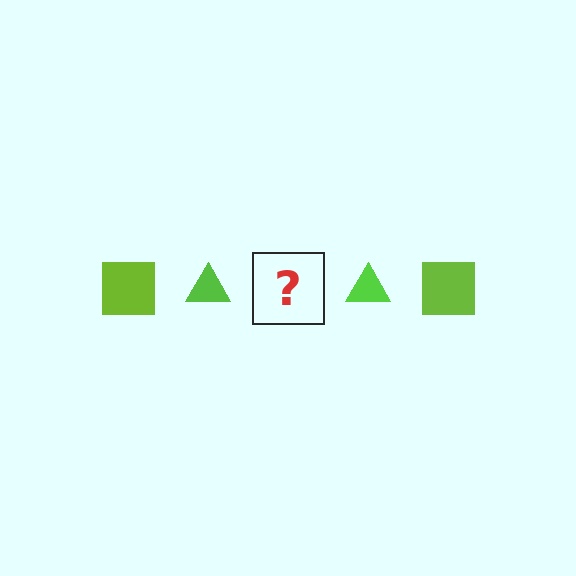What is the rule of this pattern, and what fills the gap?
The rule is that the pattern cycles through square, triangle shapes in lime. The gap should be filled with a lime square.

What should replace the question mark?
The question mark should be replaced with a lime square.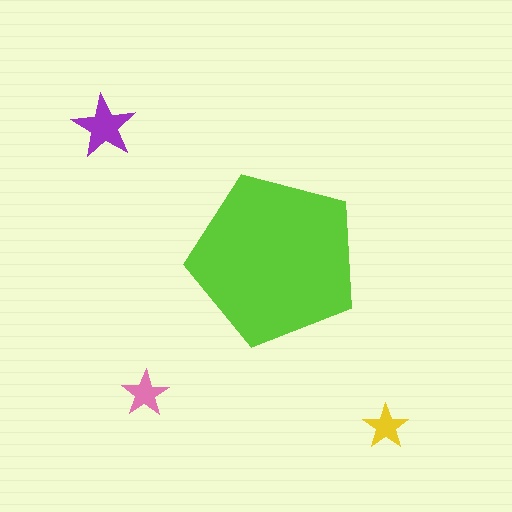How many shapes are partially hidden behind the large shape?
0 shapes are partially hidden.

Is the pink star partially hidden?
No, the pink star is fully visible.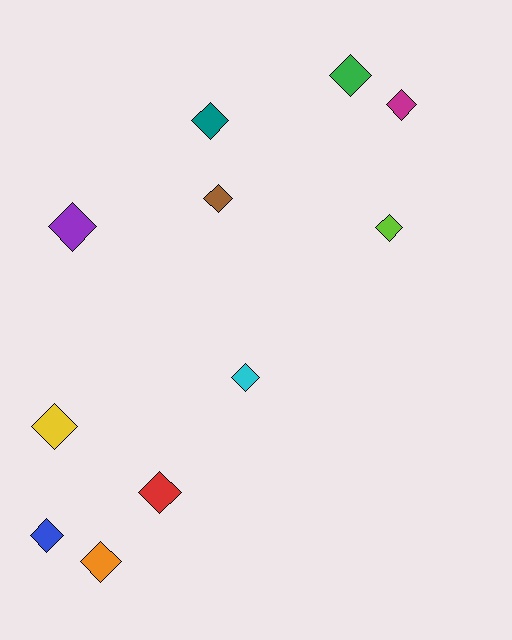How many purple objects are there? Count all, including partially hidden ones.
There is 1 purple object.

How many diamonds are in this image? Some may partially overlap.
There are 11 diamonds.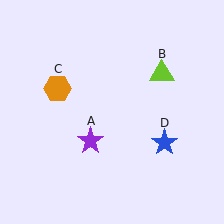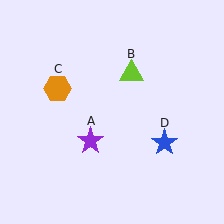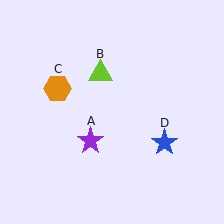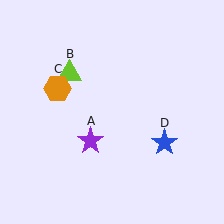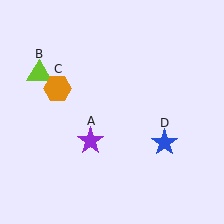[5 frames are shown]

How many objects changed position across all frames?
1 object changed position: lime triangle (object B).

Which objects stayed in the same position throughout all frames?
Purple star (object A) and orange hexagon (object C) and blue star (object D) remained stationary.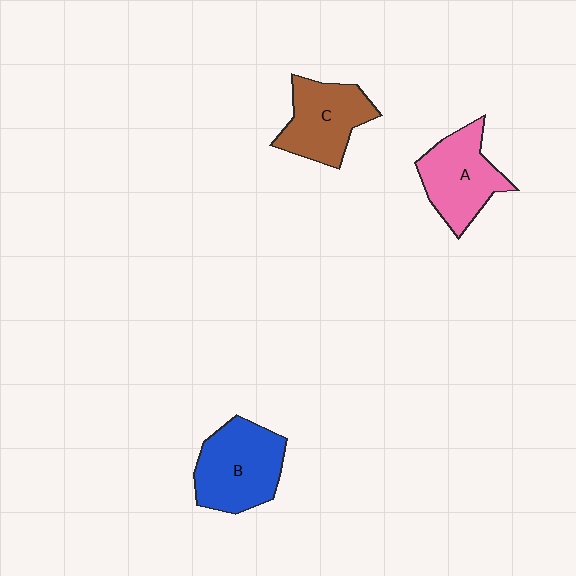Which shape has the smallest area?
Shape C (brown).